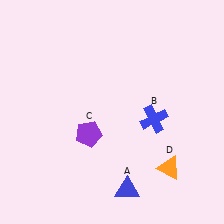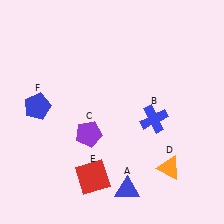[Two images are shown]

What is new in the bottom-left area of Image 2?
A red square (E) was added in the bottom-left area of Image 2.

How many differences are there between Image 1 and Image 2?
There are 2 differences between the two images.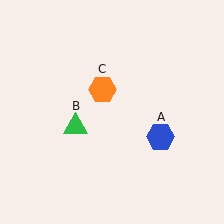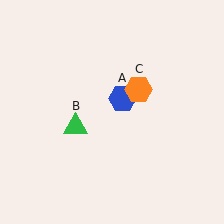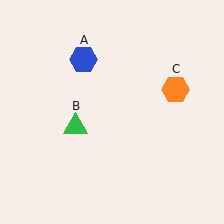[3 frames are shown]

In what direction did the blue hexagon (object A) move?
The blue hexagon (object A) moved up and to the left.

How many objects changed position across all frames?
2 objects changed position: blue hexagon (object A), orange hexagon (object C).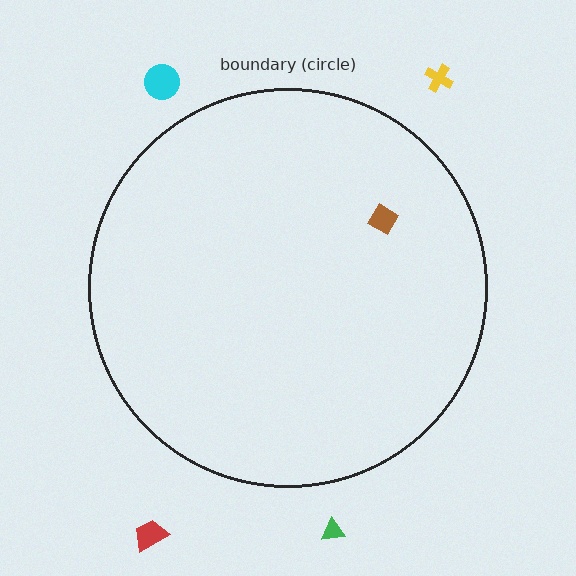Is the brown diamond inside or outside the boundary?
Inside.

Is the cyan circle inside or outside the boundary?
Outside.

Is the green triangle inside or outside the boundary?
Outside.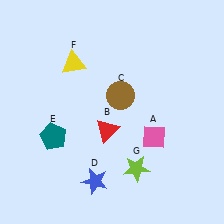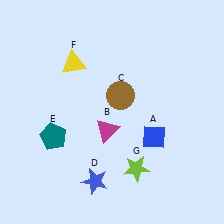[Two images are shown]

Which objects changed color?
A changed from pink to blue. B changed from red to magenta.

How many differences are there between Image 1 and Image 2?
There are 2 differences between the two images.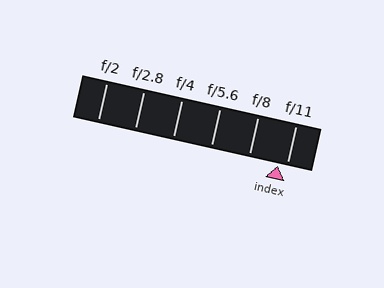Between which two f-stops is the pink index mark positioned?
The index mark is between f/8 and f/11.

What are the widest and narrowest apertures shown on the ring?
The widest aperture shown is f/2 and the narrowest is f/11.